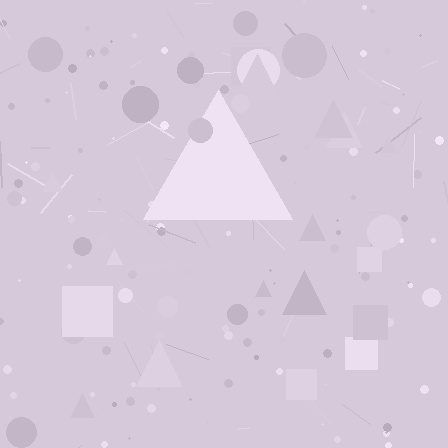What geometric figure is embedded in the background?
A triangle is embedded in the background.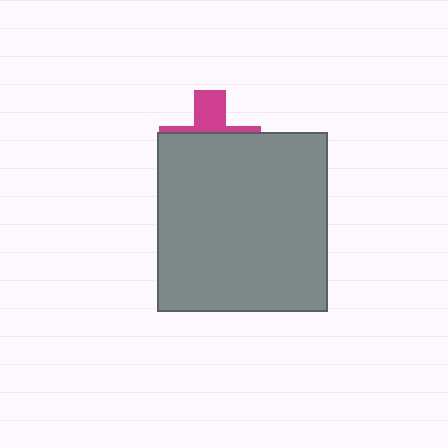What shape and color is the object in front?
The object in front is a gray rectangle.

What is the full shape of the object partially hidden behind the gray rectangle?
The partially hidden object is a magenta cross.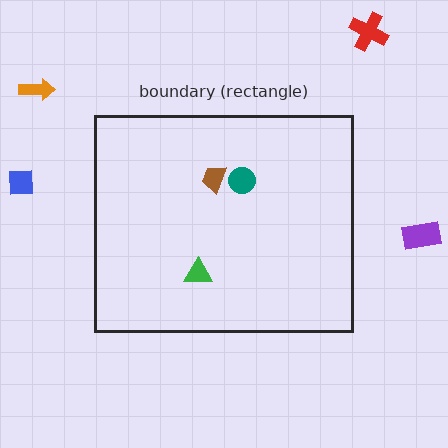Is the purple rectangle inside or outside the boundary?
Outside.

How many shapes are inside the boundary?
3 inside, 4 outside.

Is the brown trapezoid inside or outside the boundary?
Inside.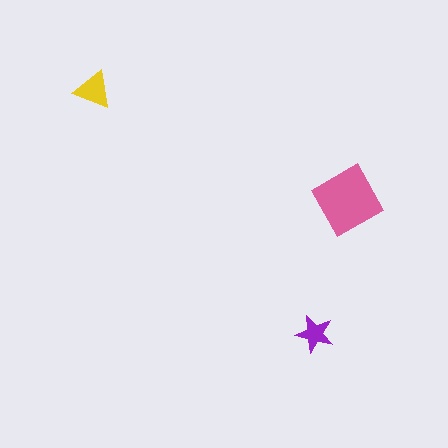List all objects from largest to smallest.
The pink square, the yellow triangle, the purple star.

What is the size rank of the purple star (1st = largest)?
3rd.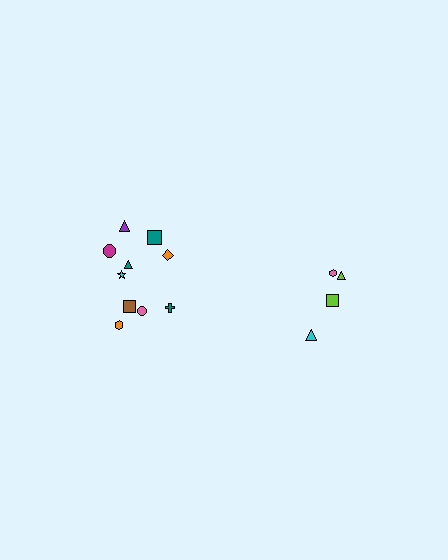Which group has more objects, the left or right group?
The left group.